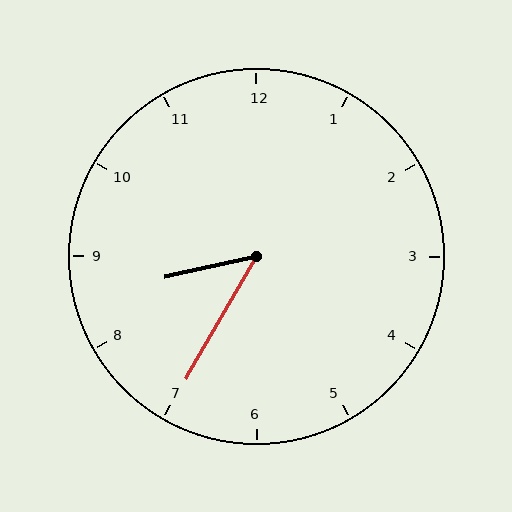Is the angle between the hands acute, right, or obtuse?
It is acute.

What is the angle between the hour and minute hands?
Approximately 48 degrees.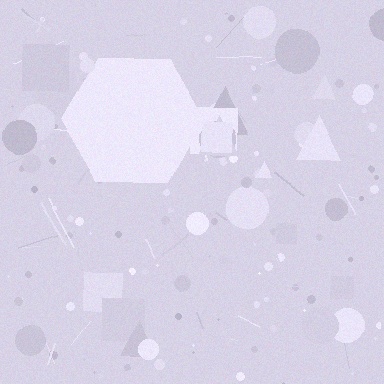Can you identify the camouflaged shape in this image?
The camouflaged shape is a hexagon.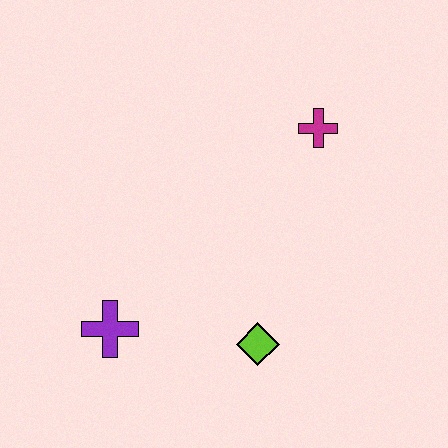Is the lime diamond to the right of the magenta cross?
No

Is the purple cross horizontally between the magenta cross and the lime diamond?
No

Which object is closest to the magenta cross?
The lime diamond is closest to the magenta cross.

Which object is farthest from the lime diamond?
The magenta cross is farthest from the lime diamond.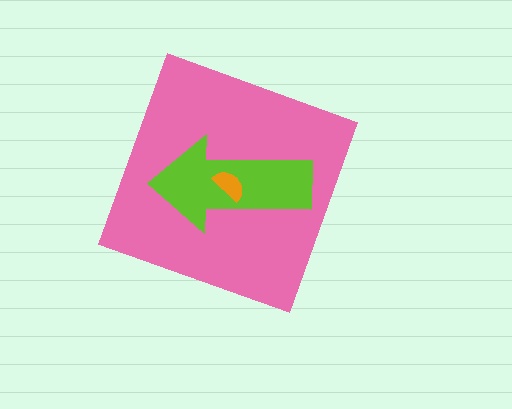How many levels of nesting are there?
3.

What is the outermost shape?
The pink diamond.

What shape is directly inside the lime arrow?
The orange semicircle.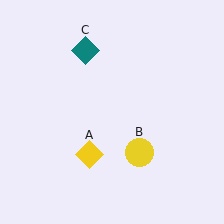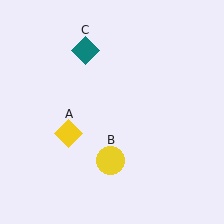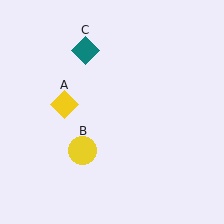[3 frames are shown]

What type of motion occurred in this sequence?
The yellow diamond (object A), yellow circle (object B) rotated clockwise around the center of the scene.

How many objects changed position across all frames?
2 objects changed position: yellow diamond (object A), yellow circle (object B).